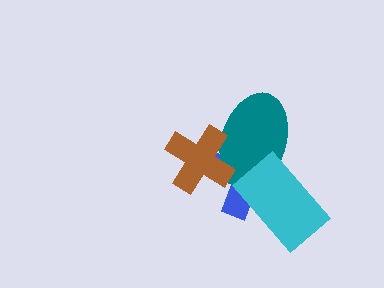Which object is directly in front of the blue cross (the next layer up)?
The teal ellipse is directly in front of the blue cross.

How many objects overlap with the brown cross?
2 objects overlap with the brown cross.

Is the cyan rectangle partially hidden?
No, no other shape covers it.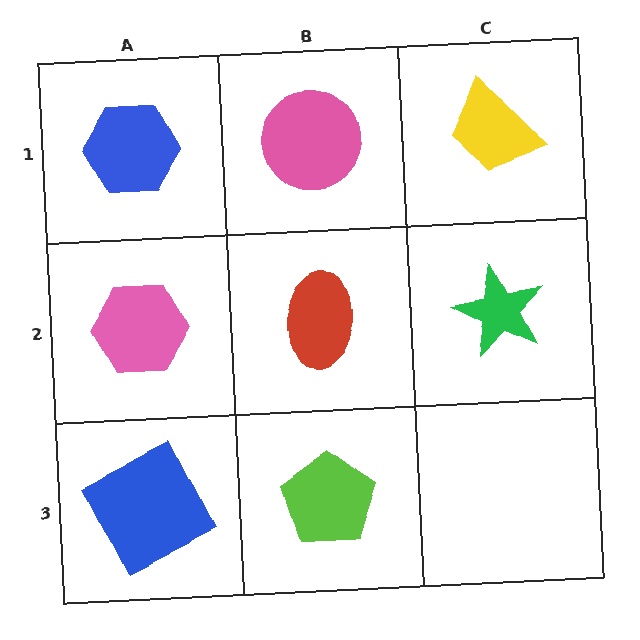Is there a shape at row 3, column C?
No, that cell is empty.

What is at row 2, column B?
A red ellipse.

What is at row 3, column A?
A blue square.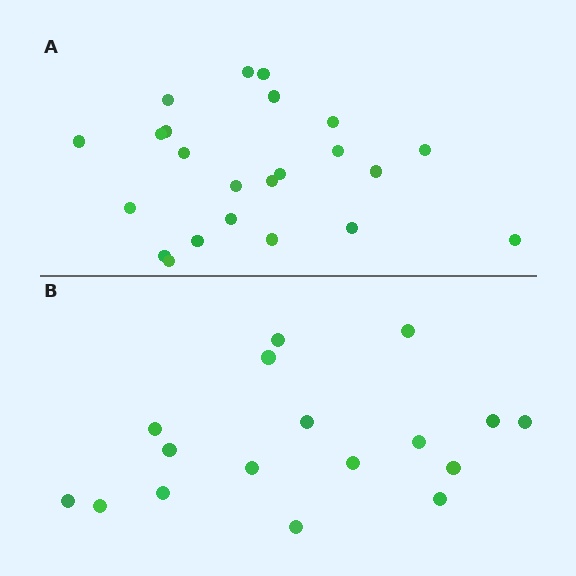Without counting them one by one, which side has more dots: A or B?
Region A (the top region) has more dots.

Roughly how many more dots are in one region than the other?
Region A has about 6 more dots than region B.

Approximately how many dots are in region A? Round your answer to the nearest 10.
About 20 dots. (The exact count is 23, which rounds to 20.)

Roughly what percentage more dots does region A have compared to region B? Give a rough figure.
About 35% more.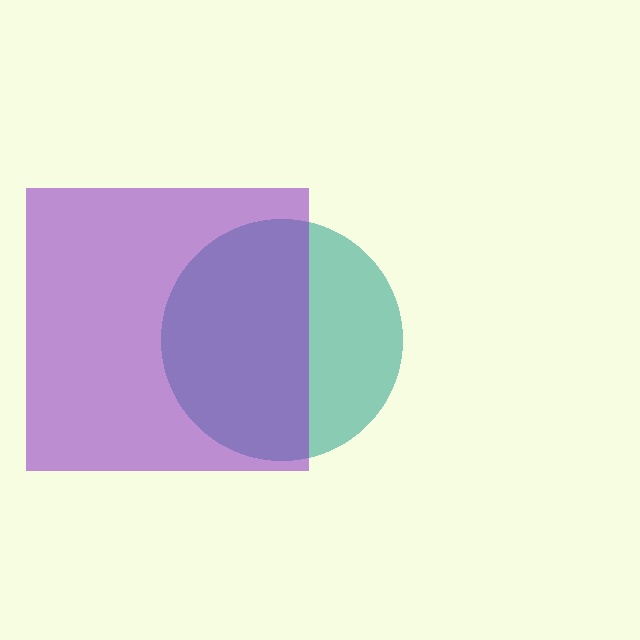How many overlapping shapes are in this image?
There are 2 overlapping shapes in the image.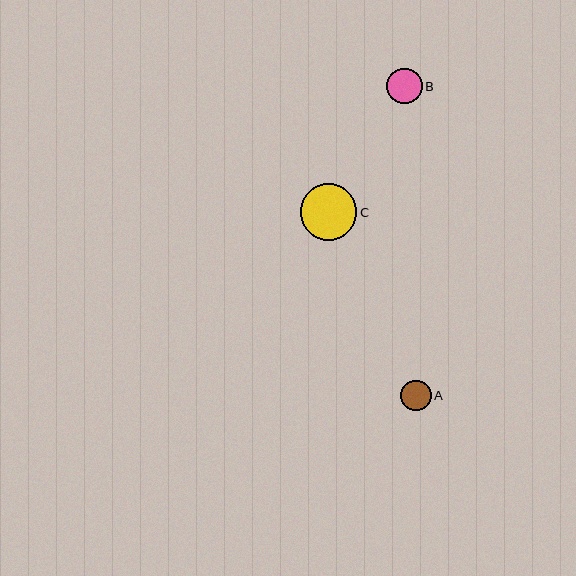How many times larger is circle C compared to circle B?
Circle C is approximately 1.6 times the size of circle B.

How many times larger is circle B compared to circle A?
Circle B is approximately 1.2 times the size of circle A.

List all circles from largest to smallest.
From largest to smallest: C, B, A.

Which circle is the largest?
Circle C is the largest with a size of approximately 56 pixels.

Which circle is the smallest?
Circle A is the smallest with a size of approximately 30 pixels.